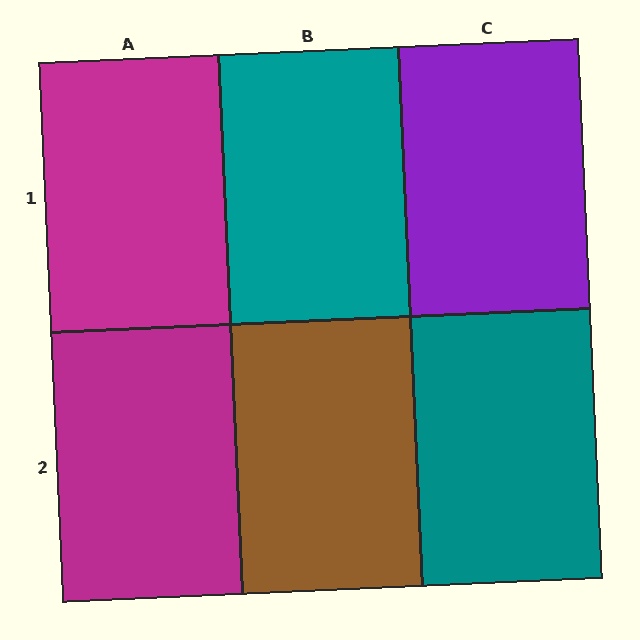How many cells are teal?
2 cells are teal.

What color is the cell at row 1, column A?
Magenta.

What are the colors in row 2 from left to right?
Magenta, brown, teal.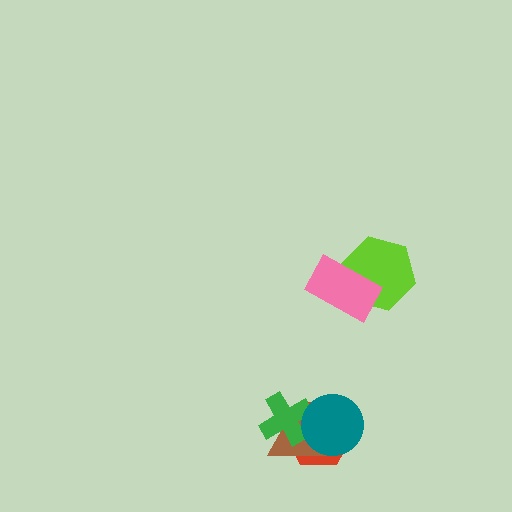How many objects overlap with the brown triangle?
3 objects overlap with the brown triangle.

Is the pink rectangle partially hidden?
No, no other shape covers it.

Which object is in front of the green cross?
The teal circle is in front of the green cross.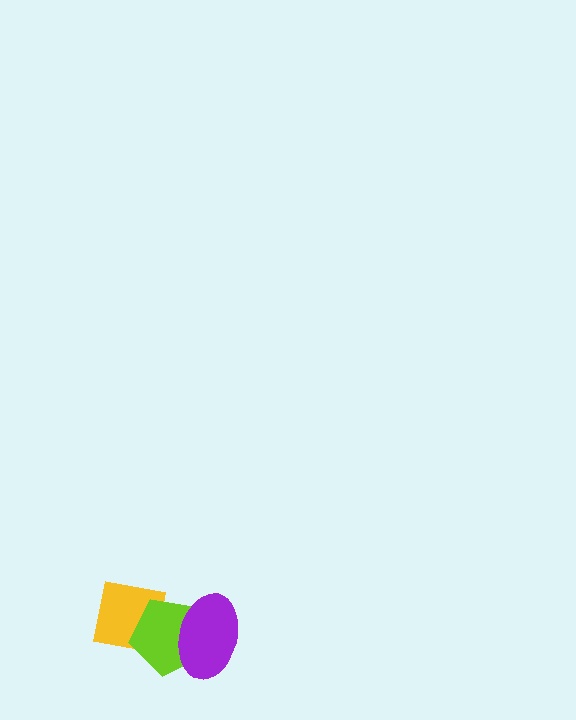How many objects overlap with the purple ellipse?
1 object overlaps with the purple ellipse.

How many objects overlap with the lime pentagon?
2 objects overlap with the lime pentagon.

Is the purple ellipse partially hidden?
No, no other shape covers it.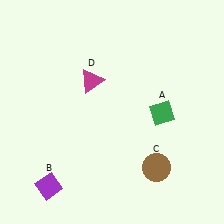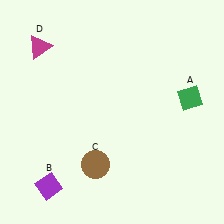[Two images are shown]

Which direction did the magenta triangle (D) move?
The magenta triangle (D) moved left.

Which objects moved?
The objects that moved are: the green diamond (A), the brown circle (C), the magenta triangle (D).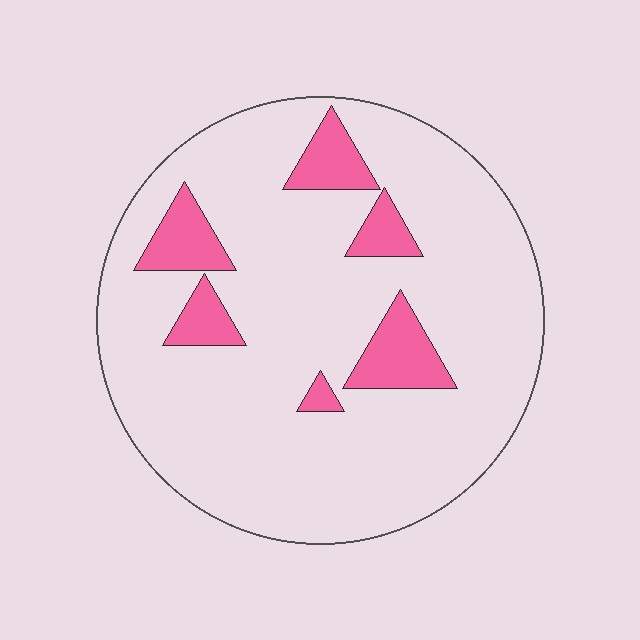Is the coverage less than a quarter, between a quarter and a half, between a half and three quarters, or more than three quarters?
Less than a quarter.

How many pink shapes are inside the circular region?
6.